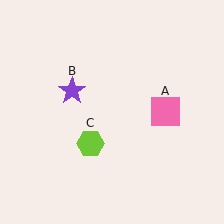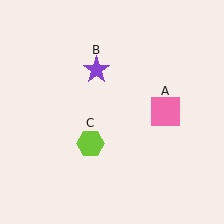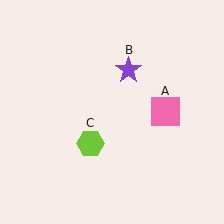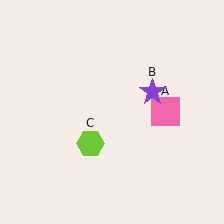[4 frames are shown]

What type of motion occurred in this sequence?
The purple star (object B) rotated clockwise around the center of the scene.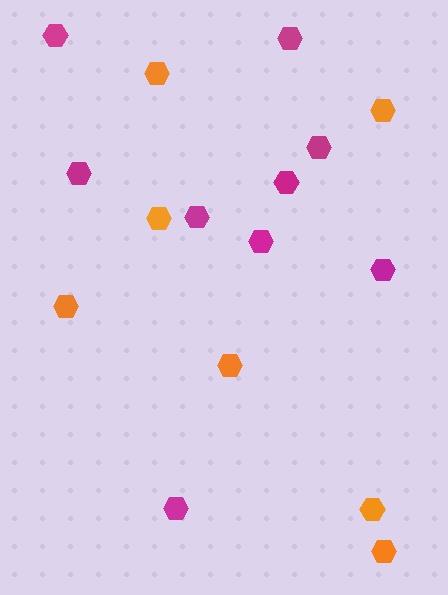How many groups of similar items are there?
There are 2 groups: one group of orange hexagons (7) and one group of magenta hexagons (9).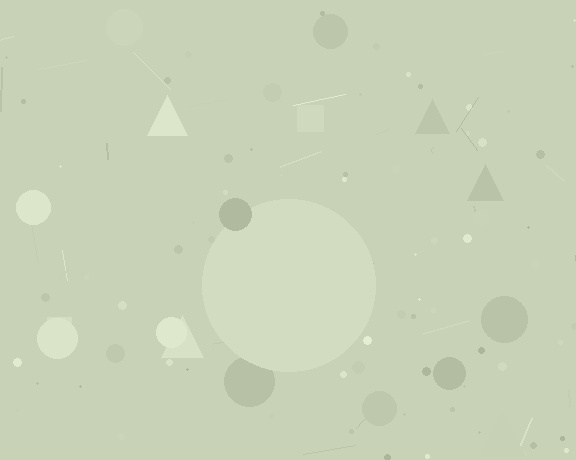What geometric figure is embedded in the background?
A circle is embedded in the background.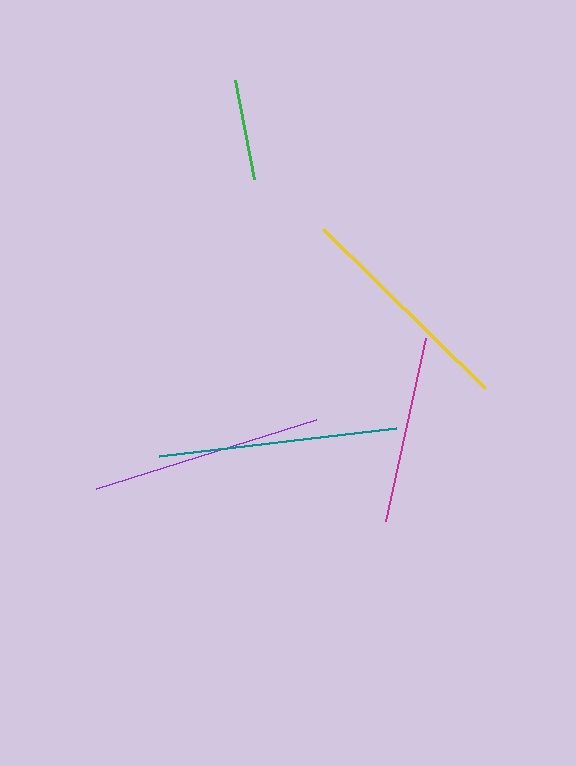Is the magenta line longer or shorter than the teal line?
The teal line is longer than the magenta line.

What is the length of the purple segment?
The purple segment is approximately 231 pixels long.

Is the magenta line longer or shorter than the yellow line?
The yellow line is longer than the magenta line.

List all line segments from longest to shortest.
From longest to shortest: teal, purple, yellow, magenta, green.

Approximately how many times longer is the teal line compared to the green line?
The teal line is approximately 2.4 times the length of the green line.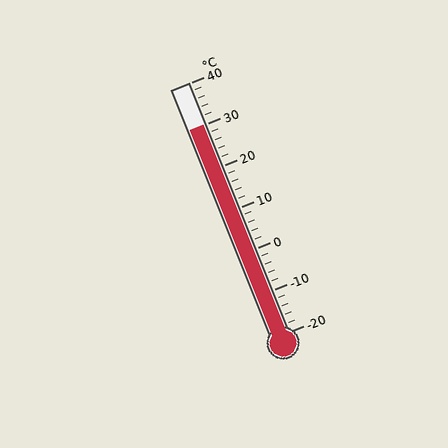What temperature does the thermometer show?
The thermometer shows approximately 30°C.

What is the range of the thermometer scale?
The thermometer scale ranges from -20°C to 40°C.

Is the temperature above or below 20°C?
The temperature is above 20°C.